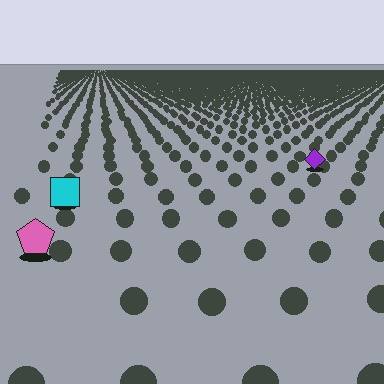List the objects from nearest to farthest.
From nearest to farthest: the pink pentagon, the cyan square, the purple diamond.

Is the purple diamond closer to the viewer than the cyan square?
No. The cyan square is closer — you can tell from the texture gradient: the ground texture is coarser near it.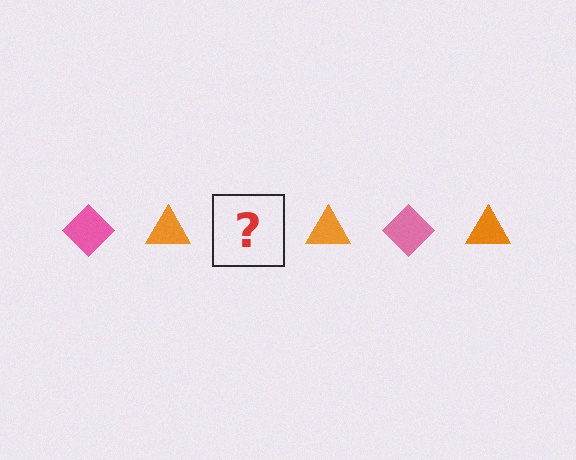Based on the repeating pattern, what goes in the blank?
The blank should be a pink diamond.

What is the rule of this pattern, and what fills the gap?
The rule is that the pattern alternates between pink diamond and orange triangle. The gap should be filled with a pink diamond.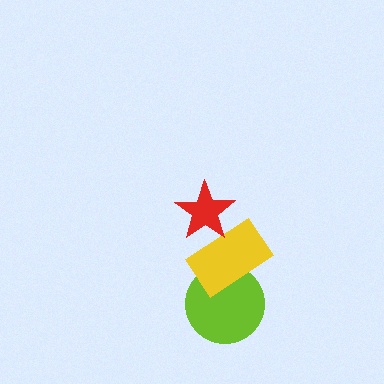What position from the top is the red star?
The red star is 1st from the top.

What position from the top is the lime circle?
The lime circle is 3rd from the top.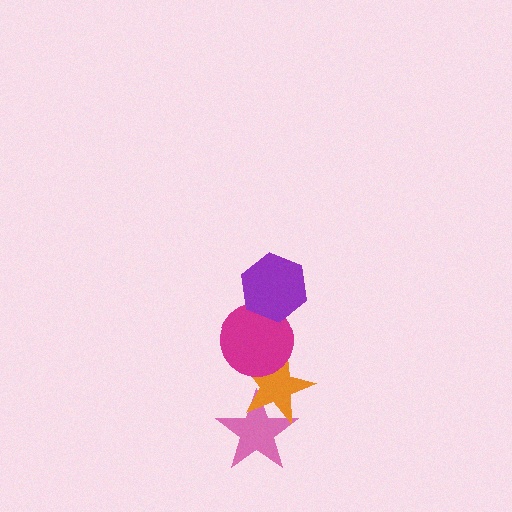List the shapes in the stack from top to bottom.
From top to bottom: the purple hexagon, the magenta circle, the orange star, the pink star.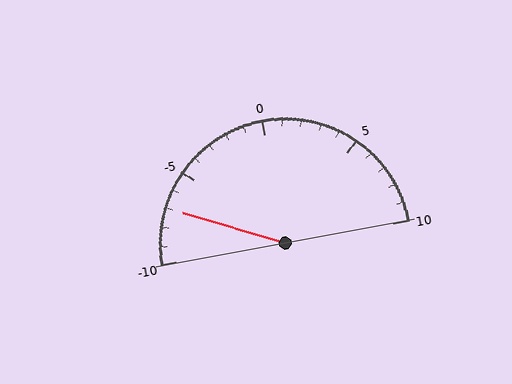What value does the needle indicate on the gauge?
The needle indicates approximately -7.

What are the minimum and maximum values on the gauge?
The gauge ranges from -10 to 10.